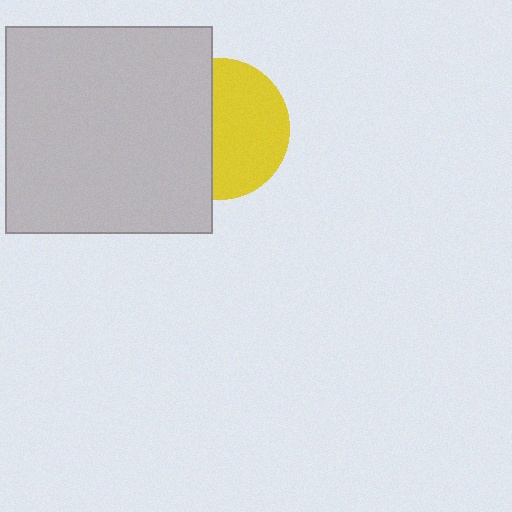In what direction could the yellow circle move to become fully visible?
The yellow circle could move right. That would shift it out from behind the light gray square entirely.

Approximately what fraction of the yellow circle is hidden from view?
Roughly 45% of the yellow circle is hidden behind the light gray square.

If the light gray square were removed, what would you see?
You would see the complete yellow circle.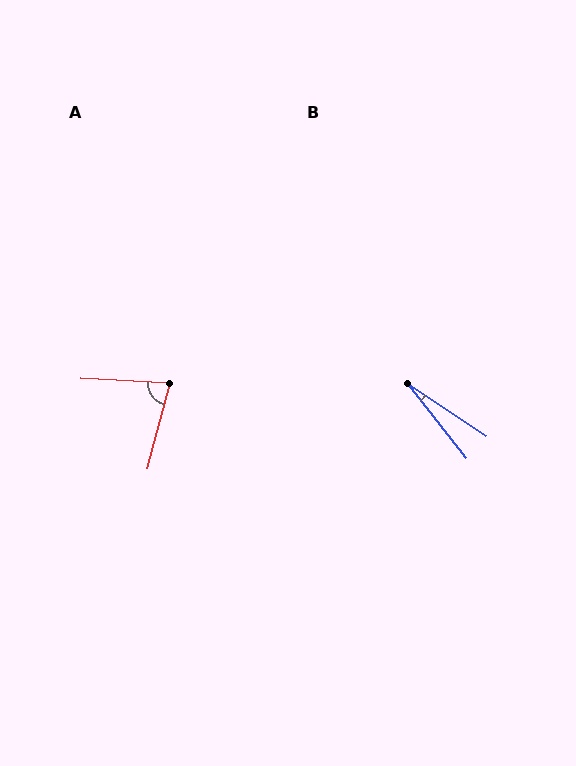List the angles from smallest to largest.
B (18°), A (78°).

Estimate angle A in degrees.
Approximately 78 degrees.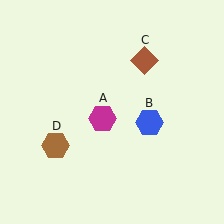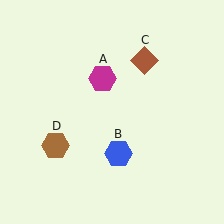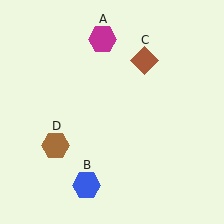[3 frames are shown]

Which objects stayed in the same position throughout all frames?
Brown diamond (object C) and brown hexagon (object D) remained stationary.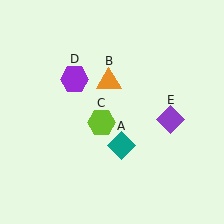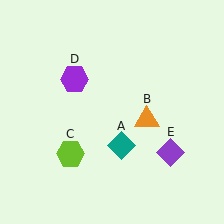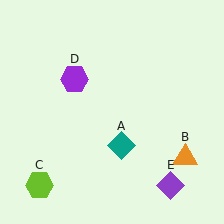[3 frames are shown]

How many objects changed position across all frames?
3 objects changed position: orange triangle (object B), lime hexagon (object C), purple diamond (object E).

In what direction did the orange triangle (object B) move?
The orange triangle (object B) moved down and to the right.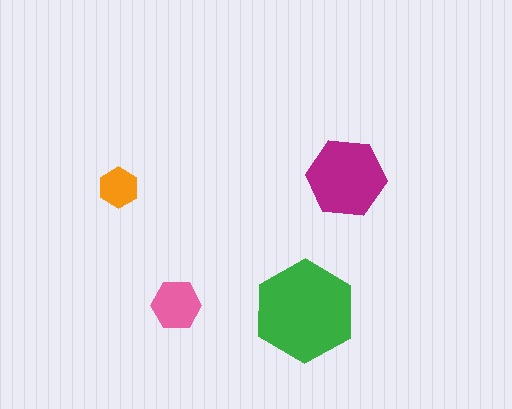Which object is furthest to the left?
The orange hexagon is leftmost.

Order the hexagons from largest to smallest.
the green one, the magenta one, the pink one, the orange one.